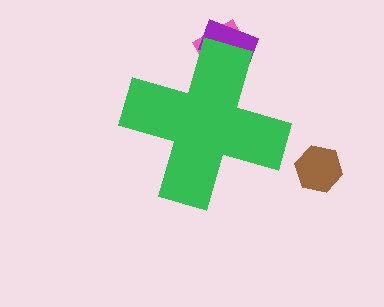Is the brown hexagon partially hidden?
No, the brown hexagon is fully visible.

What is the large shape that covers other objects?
A green cross.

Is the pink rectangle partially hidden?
Yes, the pink rectangle is partially hidden behind the green cross.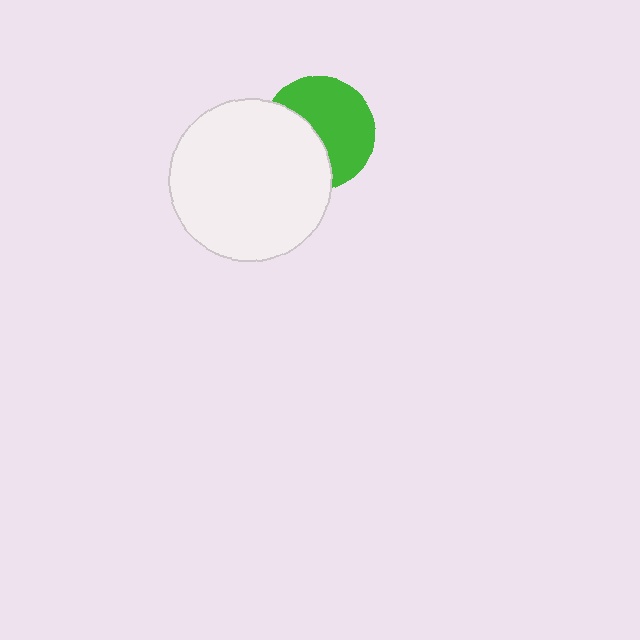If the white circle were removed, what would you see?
You would see the complete green circle.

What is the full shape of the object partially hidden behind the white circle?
The partially hidden object is a green circle.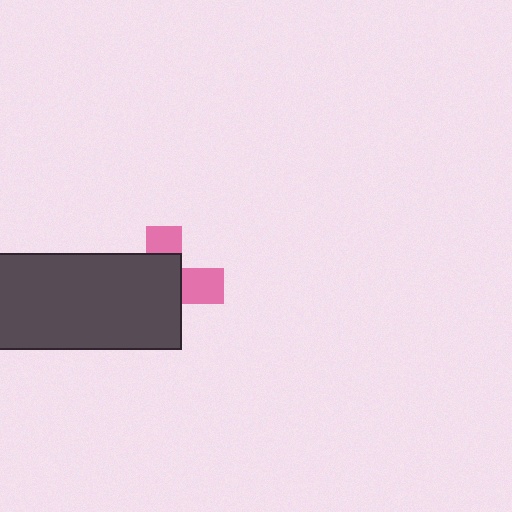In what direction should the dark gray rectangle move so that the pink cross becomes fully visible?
The dark gray rectangle should move toward the lower-left. That is the shortest direction to clear the overlap and leave the pink cross fully visible.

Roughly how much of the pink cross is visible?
A small part of it is visible (roughly 34%).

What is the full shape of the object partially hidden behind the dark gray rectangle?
The partially hidden object is a pink cross.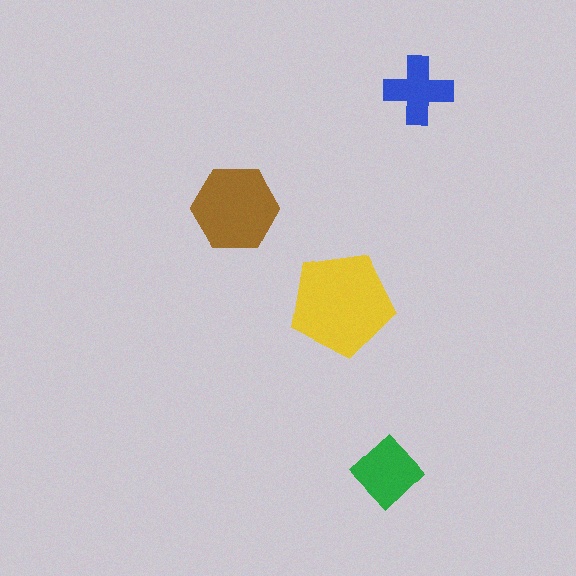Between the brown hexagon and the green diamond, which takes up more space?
The brown hexagon.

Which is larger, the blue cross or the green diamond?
The green diamond.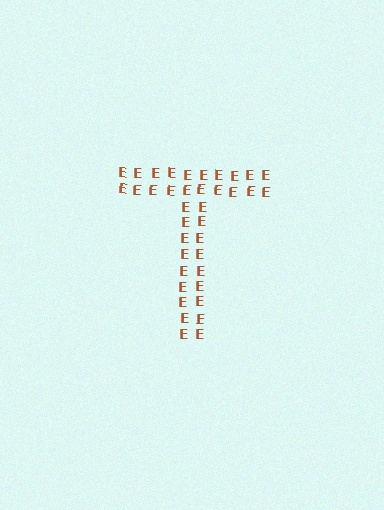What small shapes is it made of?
It is made of small letter E's.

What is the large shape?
The large shape is the letter T.